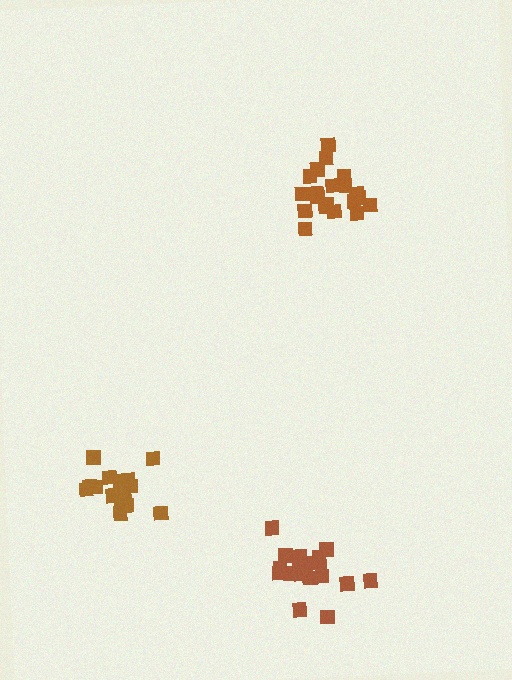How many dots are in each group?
Group 1: 19 dots, Group 2: 20 dots, Group 3: 17 dots (56 total).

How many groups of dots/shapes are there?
There are 3 groups.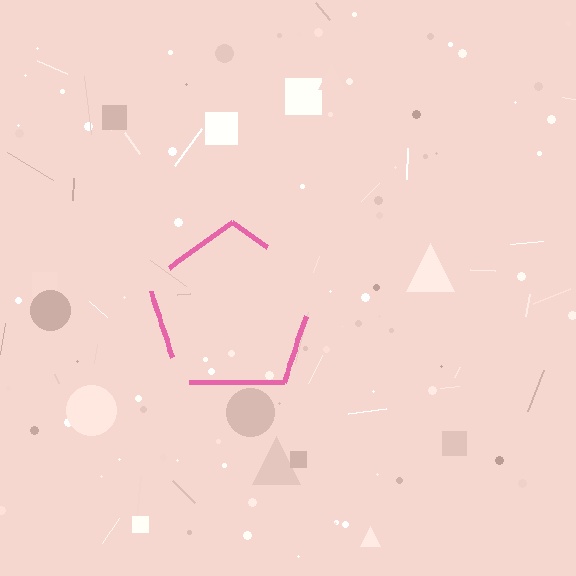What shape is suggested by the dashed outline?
The dashed outline suggests a pentagon.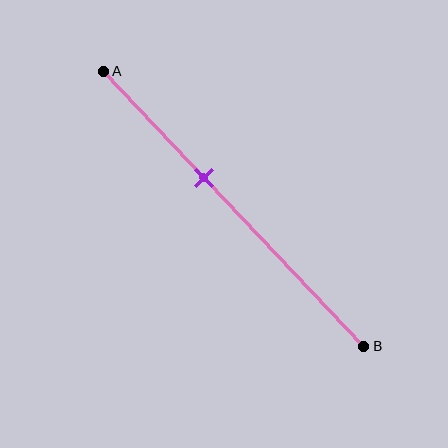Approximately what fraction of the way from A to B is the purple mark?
The purple mark is approximately 40% of the way from A to B.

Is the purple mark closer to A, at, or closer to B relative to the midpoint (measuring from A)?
The purple mark is closer to point A than the midpoint of segment AB.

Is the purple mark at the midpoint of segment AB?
No, the mark is at about 40% from A, not at the 50% midpoint.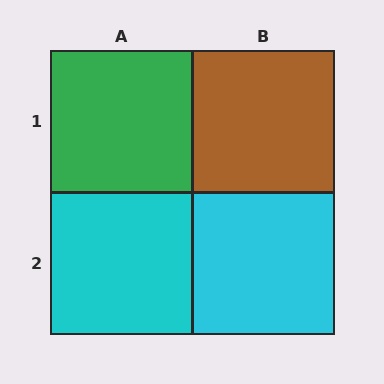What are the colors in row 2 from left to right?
Cyan, cyan.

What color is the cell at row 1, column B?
Brown.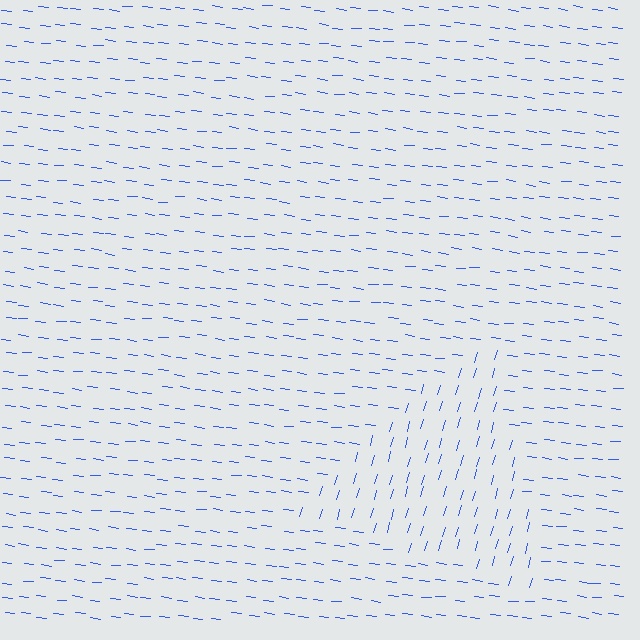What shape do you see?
I see a triangle.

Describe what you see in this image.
The image is filled with small blue line segments. A triangle region in the image has lines oriented differently from the surrounding lines, creating a visible texture boundary.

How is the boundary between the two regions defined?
The boundary is defined purely by a change in line orientation (approximately 81 degrees difference). All lines are the same color and thickness.